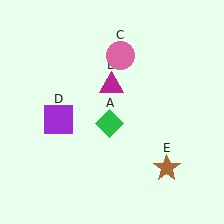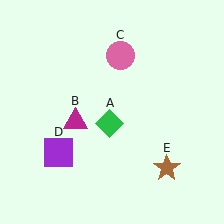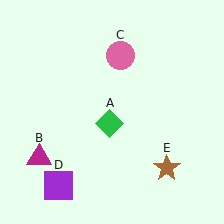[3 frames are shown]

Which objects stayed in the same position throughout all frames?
Green diamond (object A) and pink circle (object C) and brown star (object E) remained stationary.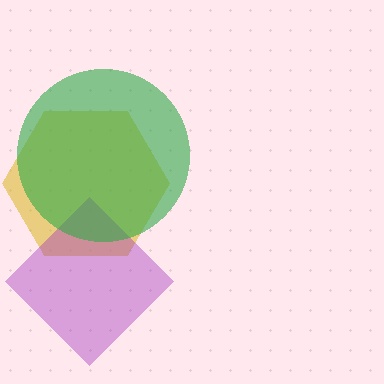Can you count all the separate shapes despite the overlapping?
Yes, there are 3 separate shapes.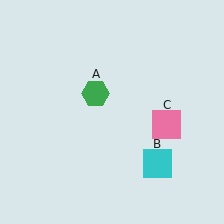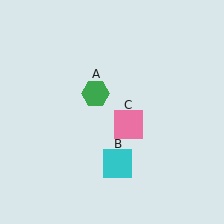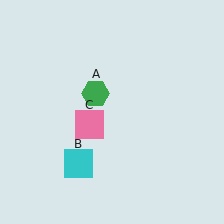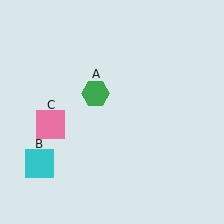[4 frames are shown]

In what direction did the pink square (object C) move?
The pink square (object C) moved left.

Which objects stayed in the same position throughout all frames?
Green hexagon (object A) remained stationary.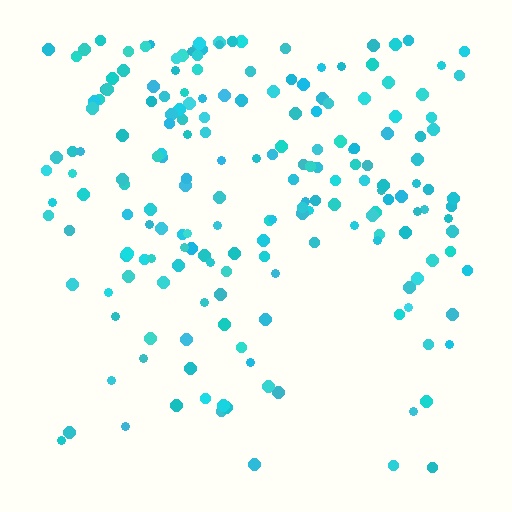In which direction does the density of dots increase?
From bottom to top, with the top side densest.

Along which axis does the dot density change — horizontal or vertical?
Vertical.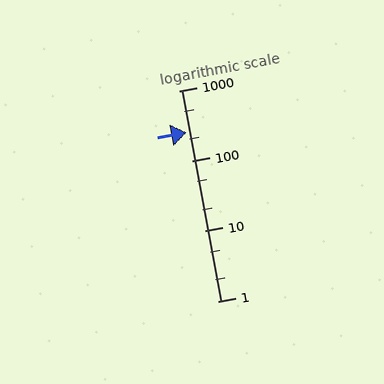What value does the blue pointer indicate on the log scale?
The pointer indicates approximately 250.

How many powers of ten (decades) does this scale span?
The scale spans 3 decades, from 1 to 1000.